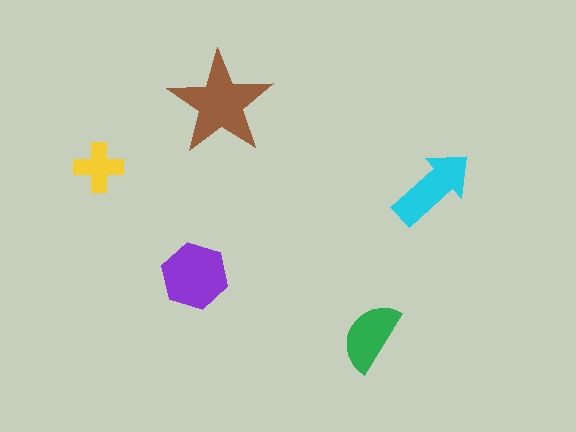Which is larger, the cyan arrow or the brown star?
The brown star.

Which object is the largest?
The brown star.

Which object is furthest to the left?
The yellow cross is leftmost.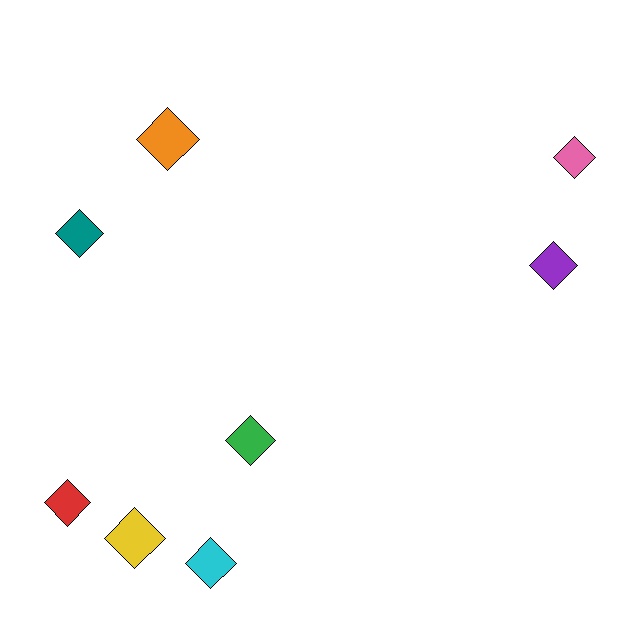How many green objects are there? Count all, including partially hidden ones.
There is 1 green object.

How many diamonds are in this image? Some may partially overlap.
There are 8 diamonds.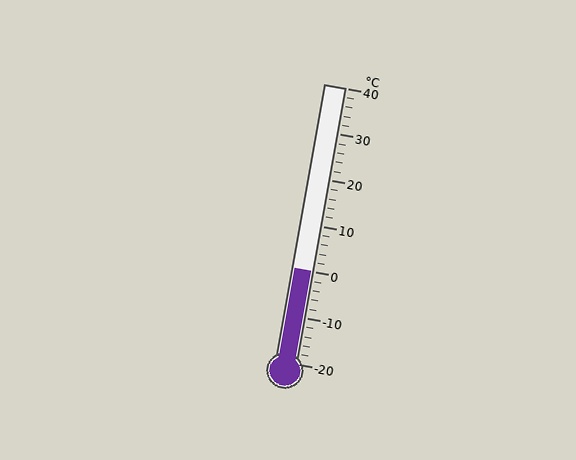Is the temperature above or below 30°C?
The temperature is below 30°C.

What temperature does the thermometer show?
The thermometer shows approximately 0°C.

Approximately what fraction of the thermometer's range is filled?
The thermometer is filled to approximately 35% of its range.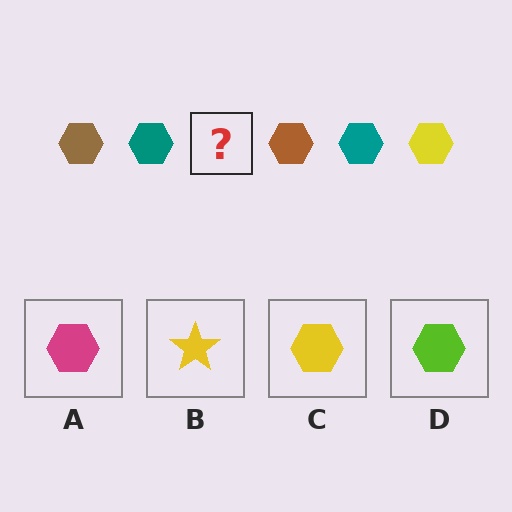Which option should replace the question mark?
Option C.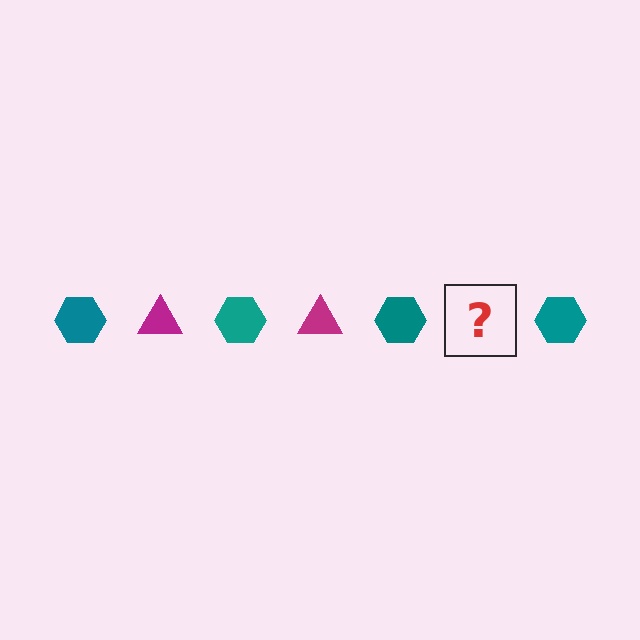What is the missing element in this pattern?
The missing element is a magenta triangle.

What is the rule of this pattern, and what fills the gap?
The rule is that the pattern alternates between teal hexagon and magenta triangle. The gap should be filled with a magenta triangle.